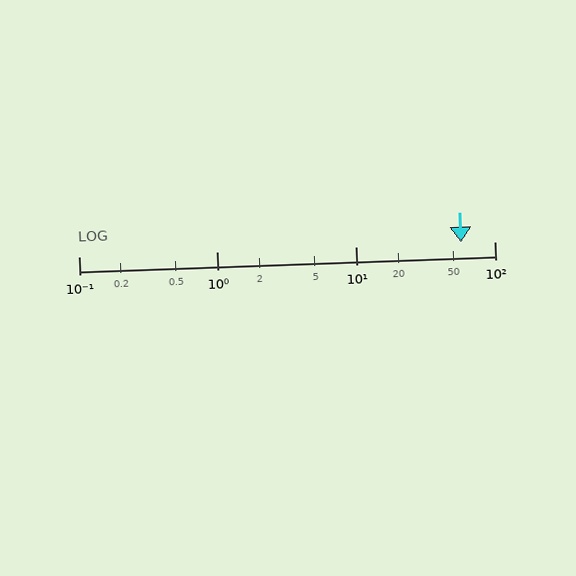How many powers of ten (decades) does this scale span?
The scale spans 3 decades, from 0.1 to 100.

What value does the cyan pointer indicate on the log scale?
The pointer indicates approximately 57.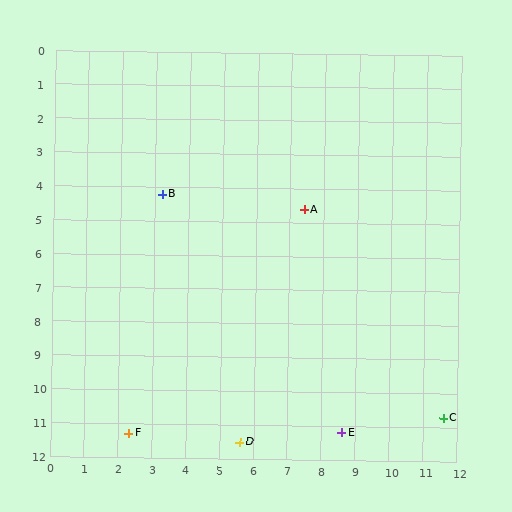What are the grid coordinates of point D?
Point D is at approximately (5.6, 11.5).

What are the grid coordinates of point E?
Point E is at approximately (8.6, 11.2).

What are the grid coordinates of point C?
Point C is at approximately (11.6, 10.7).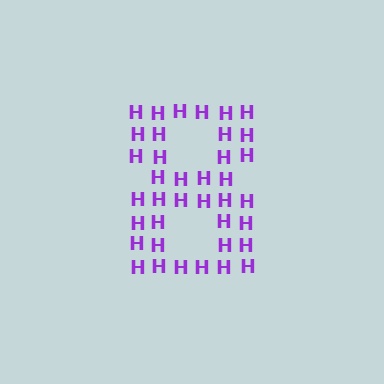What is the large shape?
The large shape is the digit 8.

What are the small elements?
The small elements are letter H's.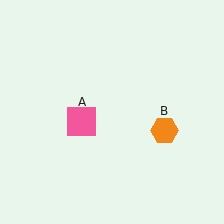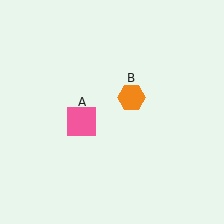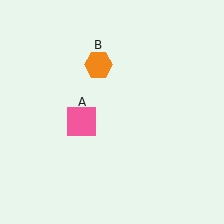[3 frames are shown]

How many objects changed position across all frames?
1 object changed position: orange hexagon (object B).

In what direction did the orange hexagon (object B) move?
The orange hexagon (object B) moved up and to the left.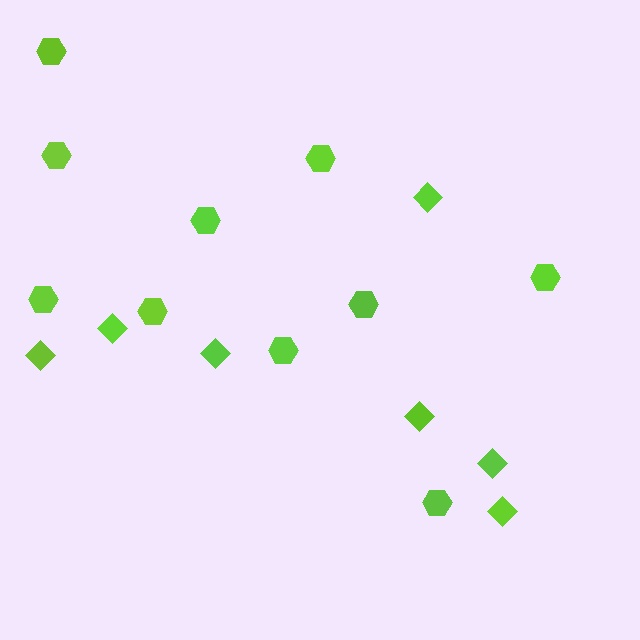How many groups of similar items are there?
There are 2 groups: one group of hexagons (10) and one group of diamonds (7).